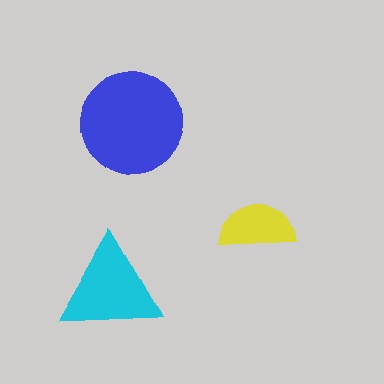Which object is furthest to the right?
The yellow semicircle is rightmost.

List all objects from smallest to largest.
The yellow semicircle, the cyan triangle, the blue circle.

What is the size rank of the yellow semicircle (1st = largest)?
3rd.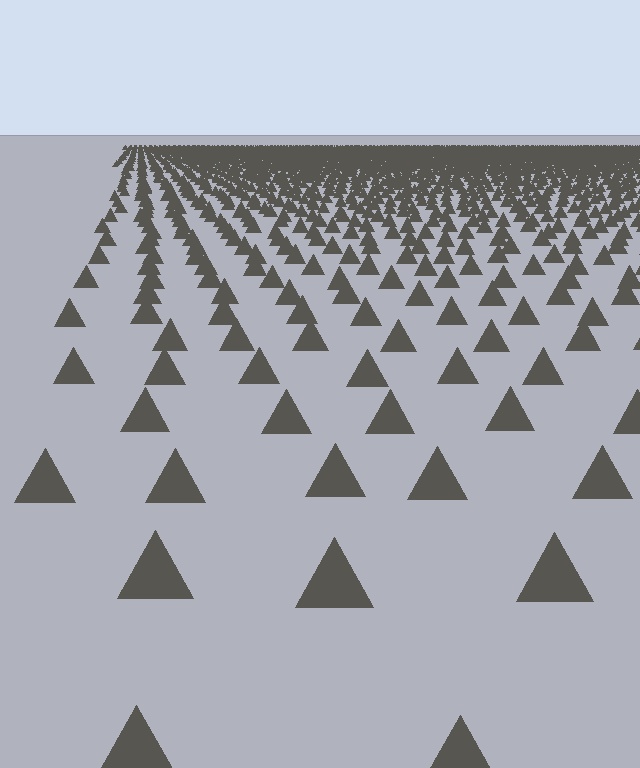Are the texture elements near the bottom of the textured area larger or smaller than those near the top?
Larger. Near the bottom, elements are closer to the viewer and appear at a bigger on-screen size.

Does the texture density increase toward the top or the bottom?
Density increases toward the top.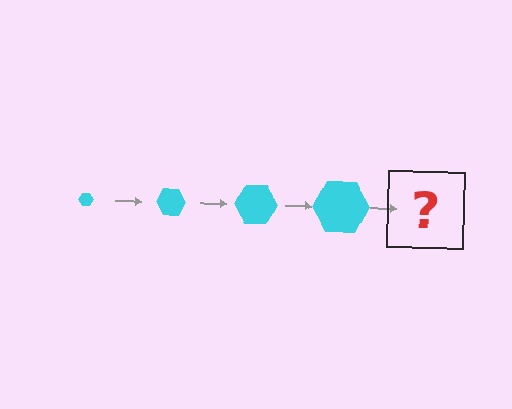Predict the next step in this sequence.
The next step is a cyan hexagon, larger than the previous one.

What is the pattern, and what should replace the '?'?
The pattern is that the hexagon gets progressively larger each step. The '?' should be a cyan hexagon, larger than the previous one.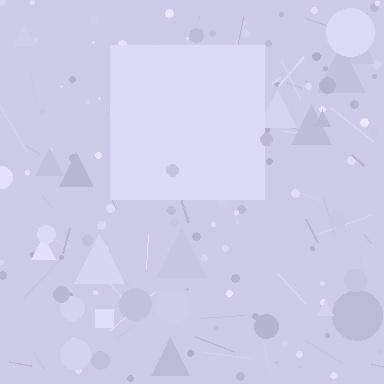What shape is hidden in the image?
A square is hidden in the image.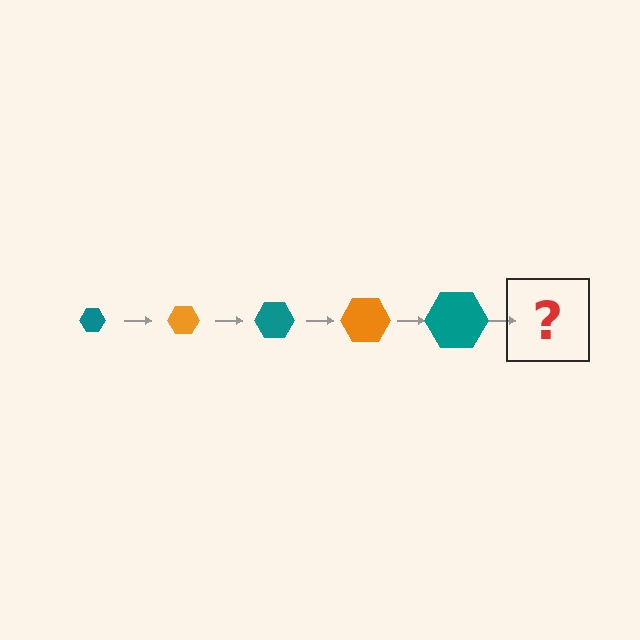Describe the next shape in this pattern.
It should be an orange hexagon, larger than the previous one.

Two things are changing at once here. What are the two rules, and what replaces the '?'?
The two rules are that the hexagon grows larger each step and the color cycles through teal and orange. The '?' should be an orange hexagon, larger than the previous one.